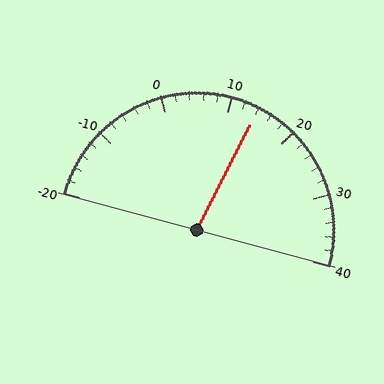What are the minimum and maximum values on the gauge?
The gauge ranges from -20 to 40.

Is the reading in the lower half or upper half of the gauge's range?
The reading is in the upper half of the range (-20 to 40).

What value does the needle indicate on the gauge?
The needle indicates approximately 14.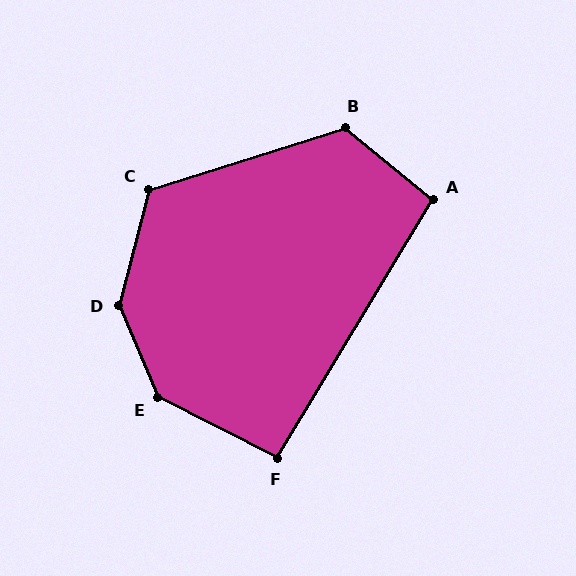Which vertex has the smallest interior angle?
F, at approximately 94 degrees.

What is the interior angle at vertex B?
Approximately 123 degrees (obtuse).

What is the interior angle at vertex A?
Approximately 98 degrees (obtuse).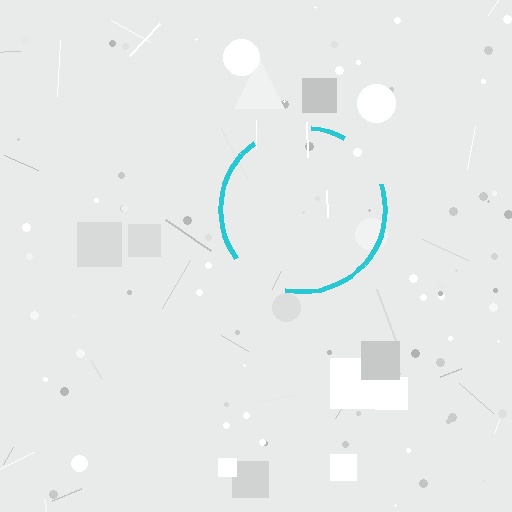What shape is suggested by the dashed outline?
The dashed outline suggests a circle.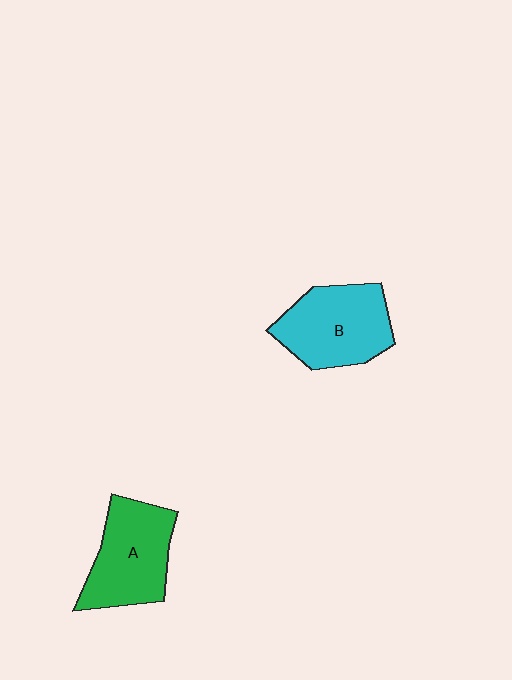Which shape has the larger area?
Shape B (cyan).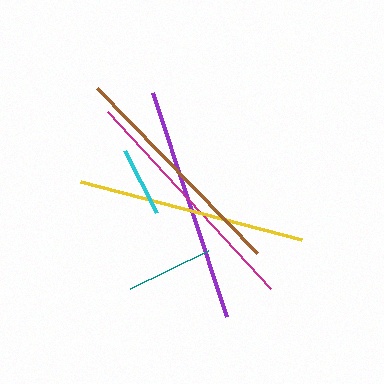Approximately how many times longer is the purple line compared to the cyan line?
The purple line is approximately 3.4 times the length of the cyan line.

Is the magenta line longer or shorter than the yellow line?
The magenta line is longer than the yellow line.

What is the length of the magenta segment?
The magenta segment is approximately 241 pixels long.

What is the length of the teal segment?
The teal segment is approximately 87 pixels long.